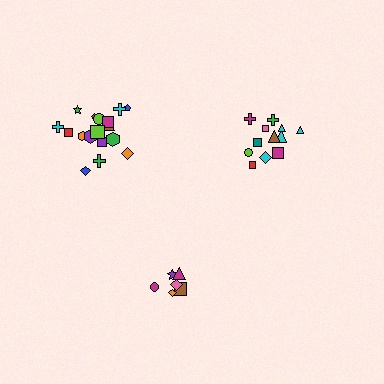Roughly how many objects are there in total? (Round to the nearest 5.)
Roughly 35 objects in total.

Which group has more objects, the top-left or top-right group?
The top-left group.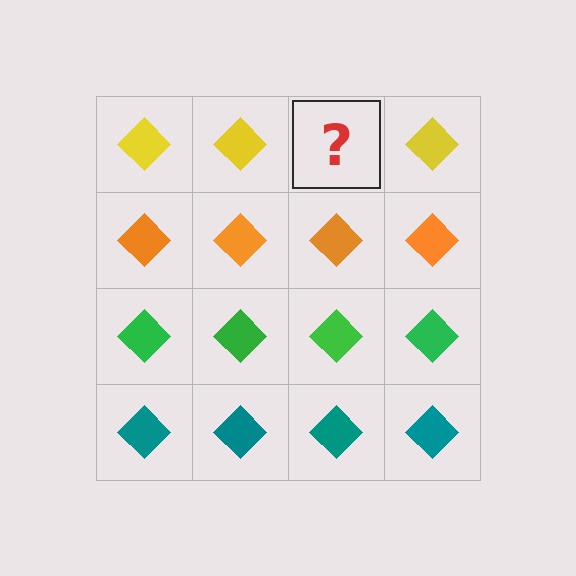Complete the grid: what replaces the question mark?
The question mark should be replaced with a yellow diamond.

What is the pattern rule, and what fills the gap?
The rule is that each row has a consistent color. The gap should be filled with a yellow diamond.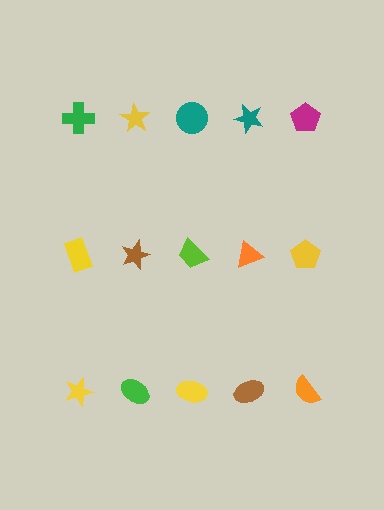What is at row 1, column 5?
A magenta pentagon.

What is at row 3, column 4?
A brown ellipse.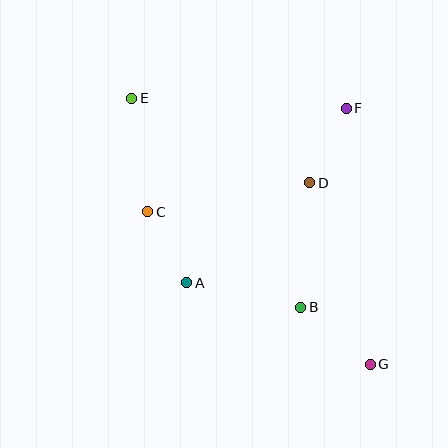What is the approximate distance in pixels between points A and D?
The distance between A and D is approximately 158 pixels.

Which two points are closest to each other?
Points A and C are closest to each other.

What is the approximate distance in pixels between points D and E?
The distance between D and E is approximately 197 pixels.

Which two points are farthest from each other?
Points E and G are farthest from each other.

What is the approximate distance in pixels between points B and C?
The distance between B and C is approximately 180 pixels.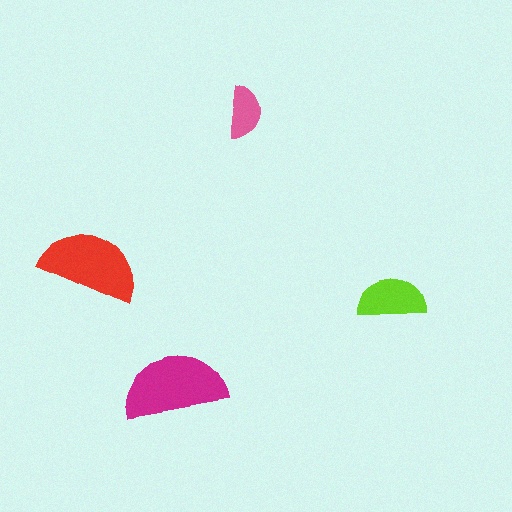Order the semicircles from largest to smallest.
the magenta one, the red one, the lime one, the pink one.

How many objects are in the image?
There are 4 objects in the image.